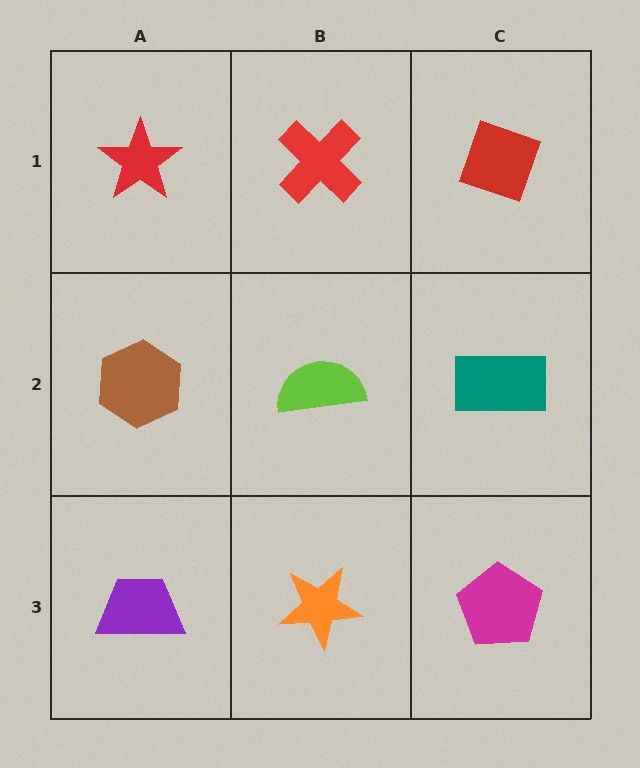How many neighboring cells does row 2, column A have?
3.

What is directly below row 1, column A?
A brown hexagon.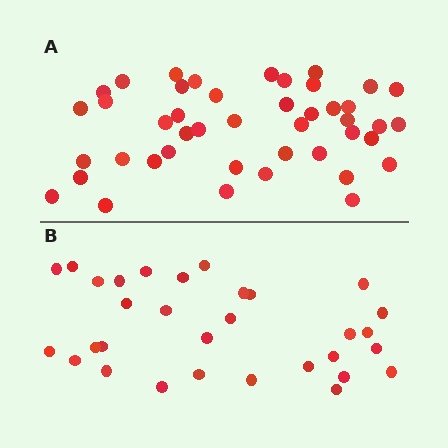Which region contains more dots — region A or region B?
Region A (the top region) has more dots.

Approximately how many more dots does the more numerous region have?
Region A has approximately 15 more dots than region B.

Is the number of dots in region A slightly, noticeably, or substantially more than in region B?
Region A has noticeably more, but not dramatically so. The ratio is roughly 1.4 to 1.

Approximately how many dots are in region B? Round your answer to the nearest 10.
About 30 dots. (The exact count is 31, which rounds to 30.)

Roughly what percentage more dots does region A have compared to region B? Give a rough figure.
About 40% more.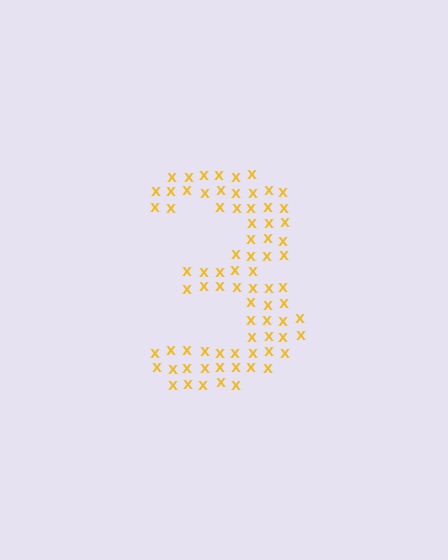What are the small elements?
The small elements are letter X's.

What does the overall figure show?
The overall figure shows the digit 3.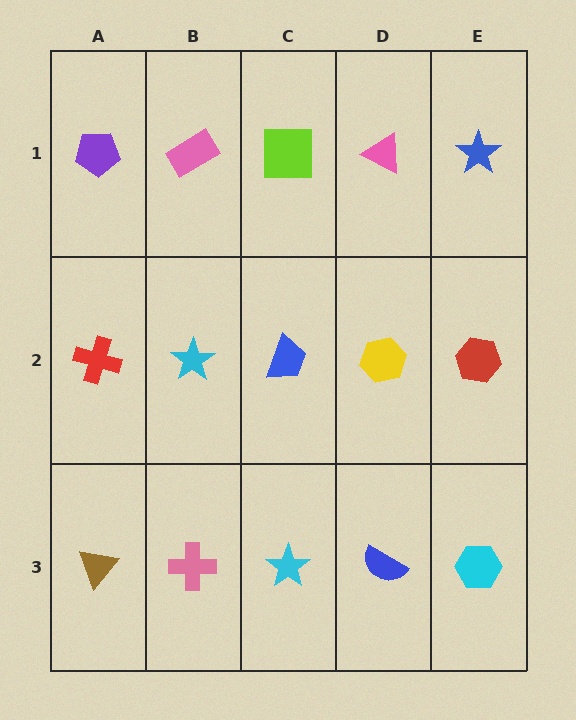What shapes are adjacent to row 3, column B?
A cyan star (row 2, column B), a brown triangle (row 3, column A), a cyan star (row 3, column C).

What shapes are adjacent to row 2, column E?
A blue star (row 1, column E), a cyan hexagon (row 3, column E), a yellow hexagon (row 2, column D).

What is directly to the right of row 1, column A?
A pink rectangle.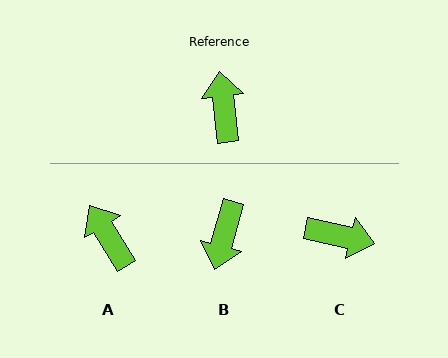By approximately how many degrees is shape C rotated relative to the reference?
Approximately 110 degrees clockwise.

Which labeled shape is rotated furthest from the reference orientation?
B, about 157 degrees away.